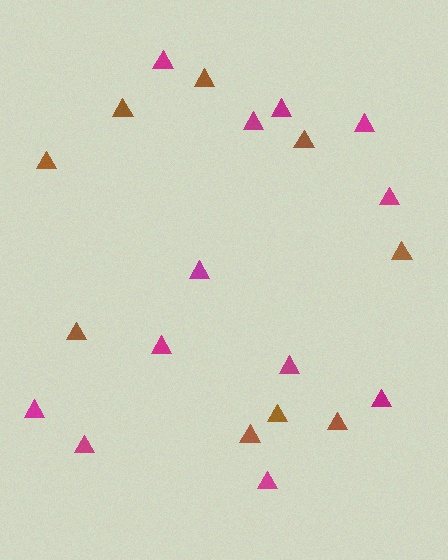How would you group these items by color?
There are 2 groups: one group of magenta triangles (12) and one group of brown triangles (9).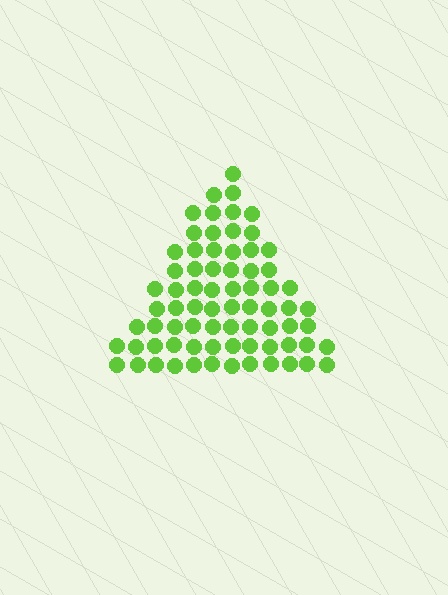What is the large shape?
The large shape is a triangle.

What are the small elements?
The small elements are circles.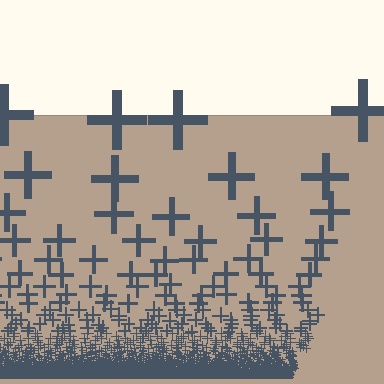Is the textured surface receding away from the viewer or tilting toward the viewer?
The surface appears to tilt toward the viewer. Texture elements get larger and sparser toward the top.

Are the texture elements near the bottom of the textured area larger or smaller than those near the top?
Smaller. The gradient is inverted — elements near the bottom are smaller and denser.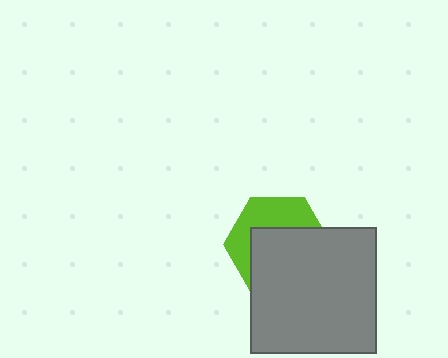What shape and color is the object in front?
The object in front is a gray square.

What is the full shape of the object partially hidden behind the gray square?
The partially hidden object is a lime hexagon.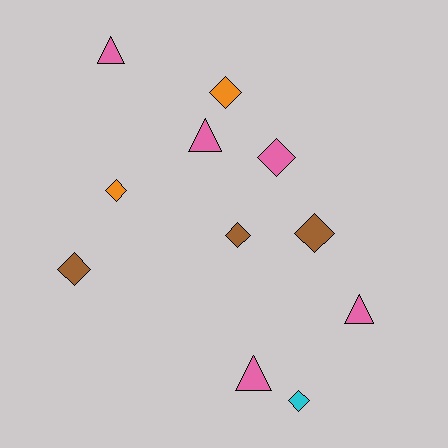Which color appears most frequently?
Pink, with 5 objects.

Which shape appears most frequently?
Diamond, with 7 objects.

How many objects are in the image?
There are 11 objects.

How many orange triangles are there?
There are no orange triangles.